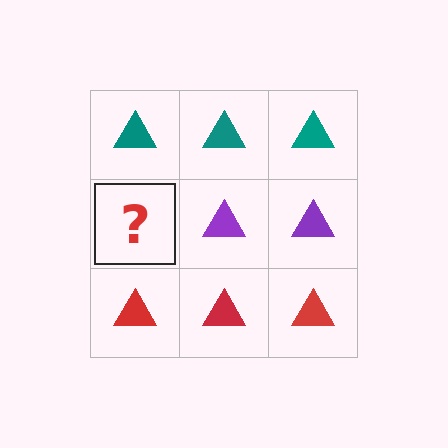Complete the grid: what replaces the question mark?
The question mark should be replaced with a purple triangle.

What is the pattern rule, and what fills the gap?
The rule is that each row has a consistent color. The gap should be filled with a purple triangle.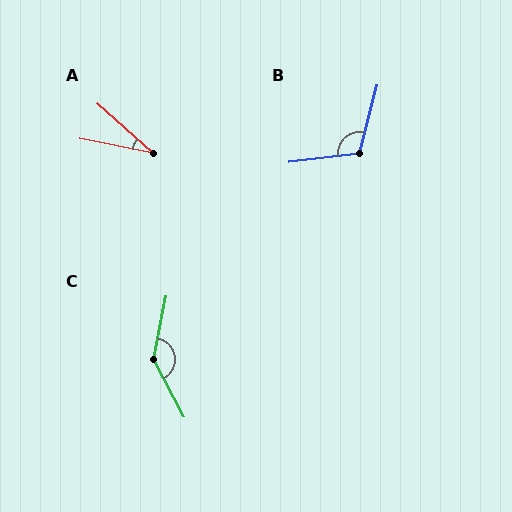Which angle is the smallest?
A, at approximately 30 degrees.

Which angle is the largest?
C, at approximately 141 degrees.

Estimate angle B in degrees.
Approximately 111 degrees.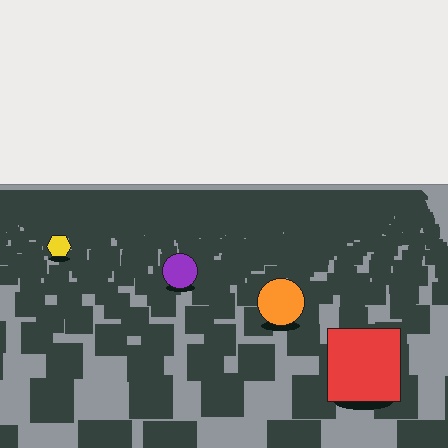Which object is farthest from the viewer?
The yellow hexagon is farthest from the viewer. It appears smaller and the ground texture around it is denser.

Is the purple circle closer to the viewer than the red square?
No. The red square is closer — you can tell from the texture gradient: the ground texture is coarser near it.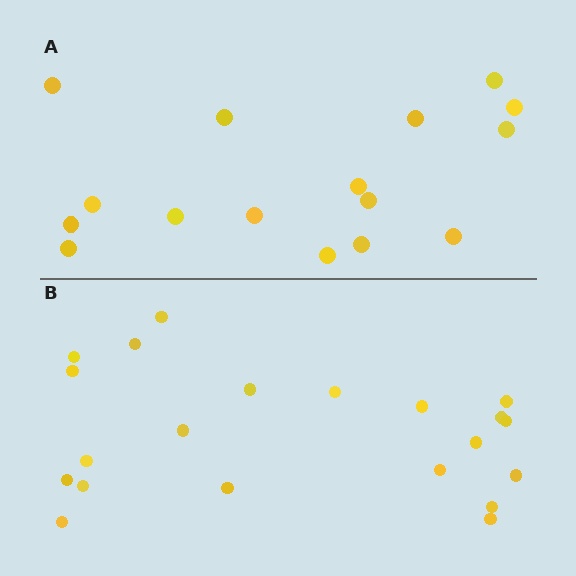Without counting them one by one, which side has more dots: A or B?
Region B (the bottom region) has more dots.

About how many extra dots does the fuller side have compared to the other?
Region B has about 5 more dots than region A.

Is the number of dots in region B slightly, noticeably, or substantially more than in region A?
Region B has noticeably more, but not dramatically so. The ratio is roughly 1.3 to 1.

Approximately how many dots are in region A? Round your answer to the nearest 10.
About 20 dots. (The exact count is 16, which rounds to 20.)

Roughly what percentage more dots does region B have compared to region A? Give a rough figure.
About 30% more.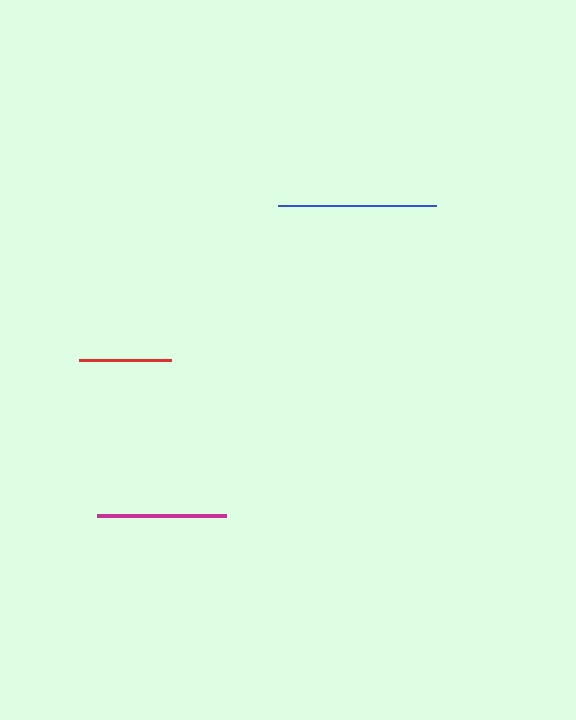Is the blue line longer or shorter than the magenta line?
The blue line is longer than the magenta line.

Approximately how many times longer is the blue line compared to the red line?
The blue line is approximately 1.7 times the length of the red line.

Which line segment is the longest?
The blue line is the longest at approximately 158 pixels.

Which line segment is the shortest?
The red line is the shortest at approximately 92 pixels.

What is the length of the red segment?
The red segment is approximately 92 pixels long.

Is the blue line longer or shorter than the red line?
The blue line is longer than the red line.